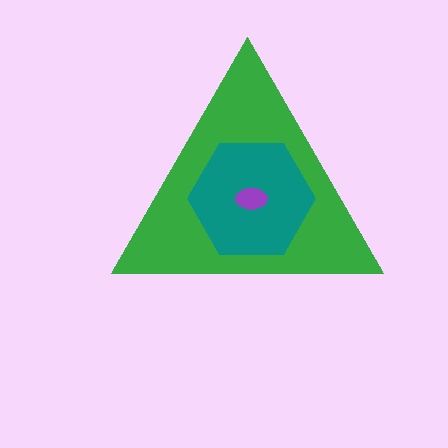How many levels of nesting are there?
3.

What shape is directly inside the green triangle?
The teal hexagon.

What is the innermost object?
The purple ellipse.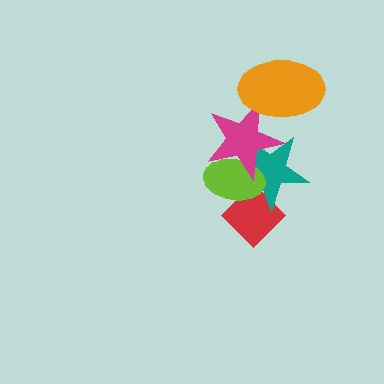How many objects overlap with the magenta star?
3 objects overlap with the magenta star.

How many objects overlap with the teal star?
3 objects overlap with the teal star.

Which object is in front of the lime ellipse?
The magenta star is in front of the lime ellipse.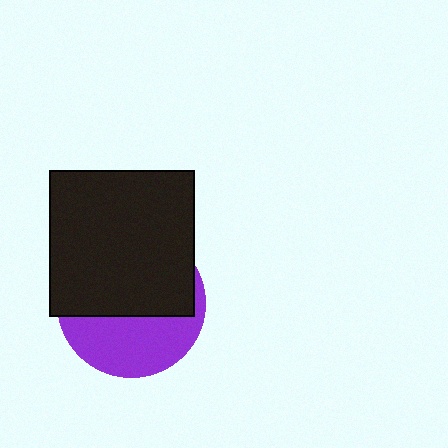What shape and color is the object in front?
The object in front is a black square.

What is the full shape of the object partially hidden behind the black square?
The partially hidden object is a purple circle.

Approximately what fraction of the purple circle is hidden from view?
Roughly 60% of the purple circle is hidden behind the black square.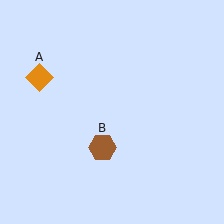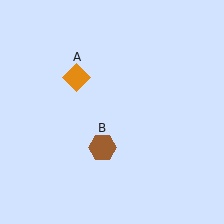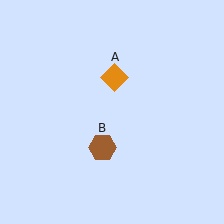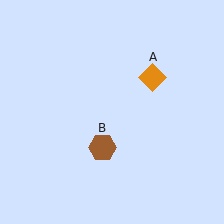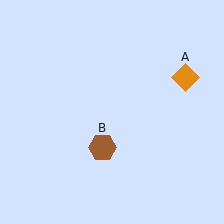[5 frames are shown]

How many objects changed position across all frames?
1 object changed position: orange diamond (object A).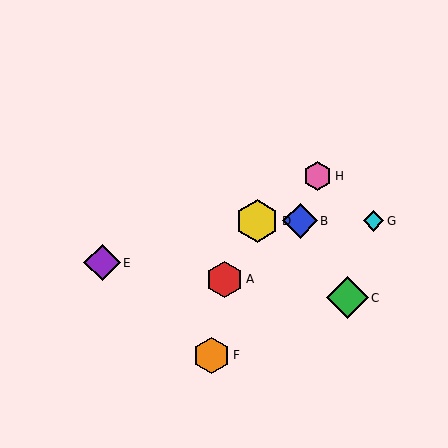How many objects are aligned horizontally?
3 objects (B, D, G) are aligned horizontally.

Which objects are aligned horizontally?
Objects B, D, G are aligned horizontally.